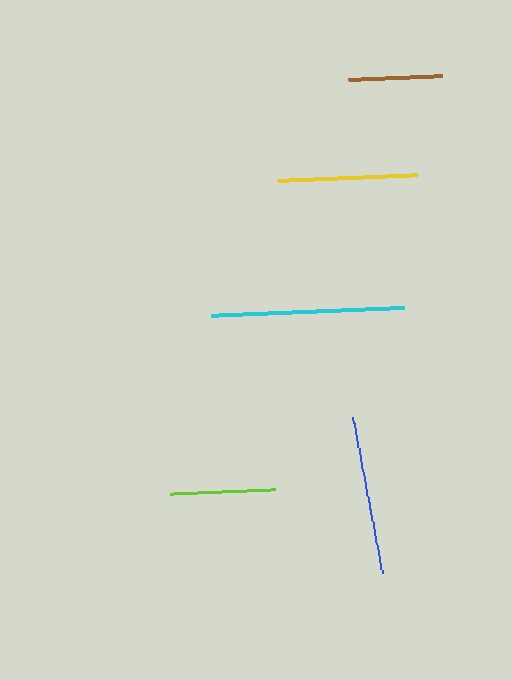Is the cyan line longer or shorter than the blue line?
The cyan line is longer than the blue line.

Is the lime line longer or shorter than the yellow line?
The yellow line is longer than the lime line.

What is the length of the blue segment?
The blue segment is approximately 159 pixels long.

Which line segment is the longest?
The cyan line is the longest at approximately 194 pixels.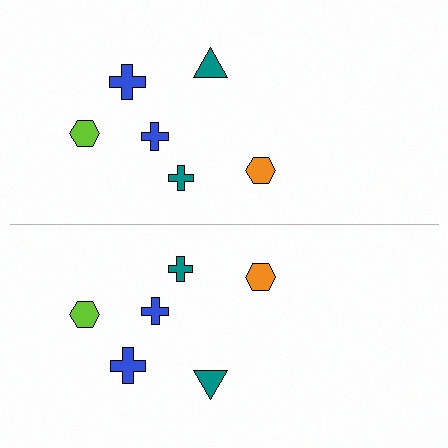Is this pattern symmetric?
Yes, this pattern has bilateral (reflection) symmetry.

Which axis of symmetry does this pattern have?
The pattern has a horizontal axis of symmetry running through the center of the image.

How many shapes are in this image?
There are 12 shapes in this image.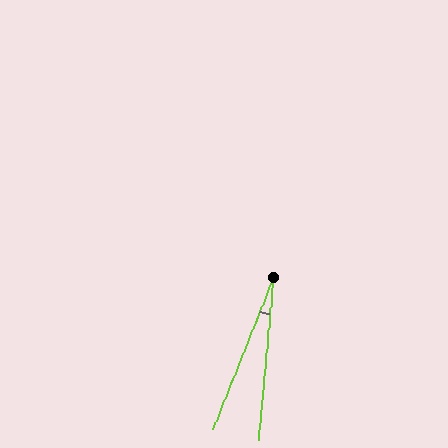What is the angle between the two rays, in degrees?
Approximately 16 degrees.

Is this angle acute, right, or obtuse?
It is acute.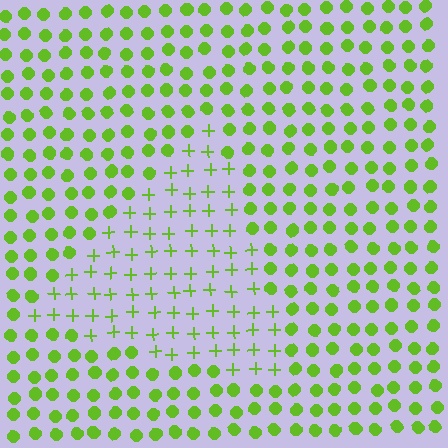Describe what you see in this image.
The image is filled with small lime elements arranged in a uniform grid. A triangle-shaped region contains plus signs, while the surrounding area contains circles. The boundary is defined purely by the change in element shape.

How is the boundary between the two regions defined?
The boundary is defined by a change in element shape: plus signs inside vs. circles outside. All elements share the same color and spacing.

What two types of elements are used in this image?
The image uses plus signs inside the triangle region and circles outside it.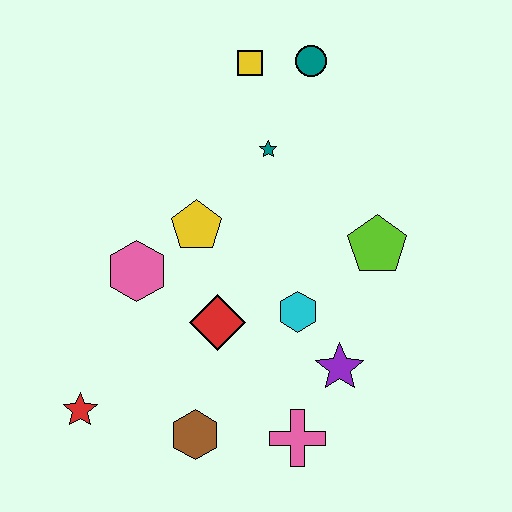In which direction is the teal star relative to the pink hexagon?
The teal star is to the right of the pink hexagon.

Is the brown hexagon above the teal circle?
No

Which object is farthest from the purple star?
The yellow square is farthest from the purple star.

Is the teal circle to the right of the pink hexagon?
Yes